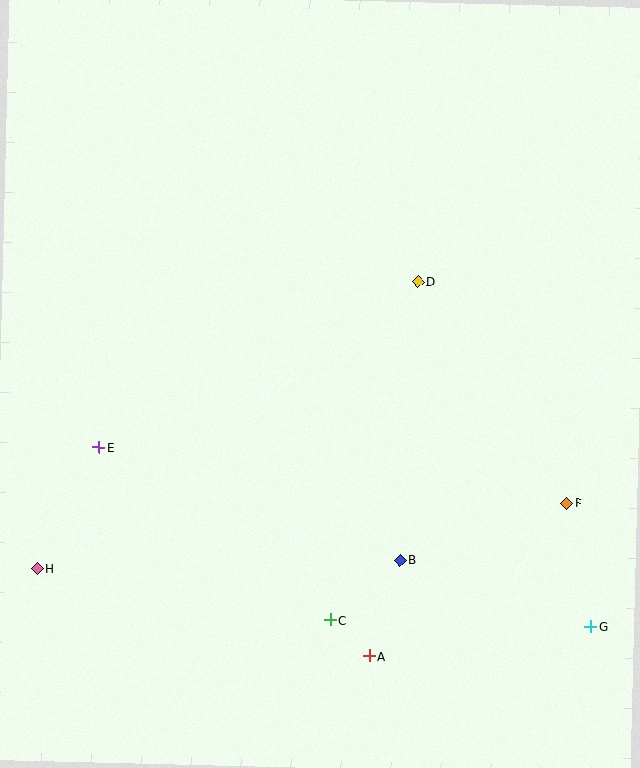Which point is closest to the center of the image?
Point D at (418, 282) is closest to the center.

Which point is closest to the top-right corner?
Point D is closest to the top-right corner.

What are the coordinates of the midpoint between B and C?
The midpoint between B and C is at (365, 590).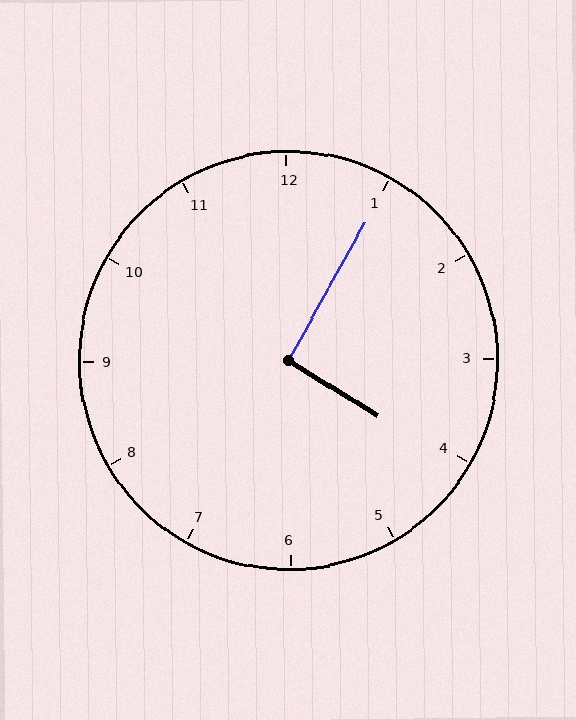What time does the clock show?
4:05.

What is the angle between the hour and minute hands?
Approximately 92 degrees.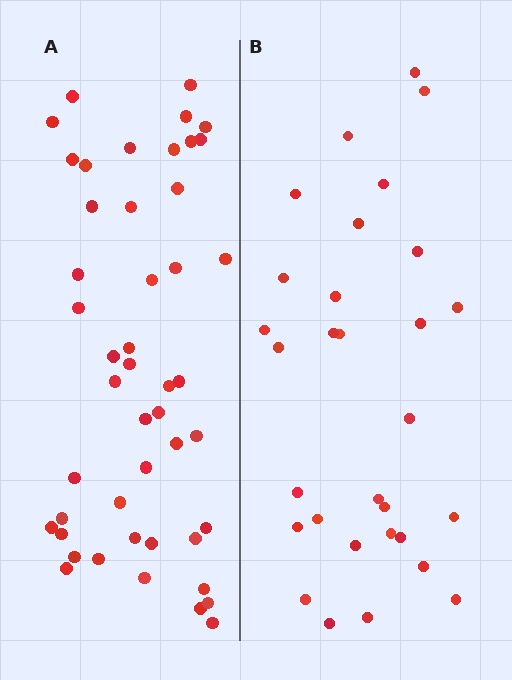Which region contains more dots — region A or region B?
Region A (the left region) has more dots.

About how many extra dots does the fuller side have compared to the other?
Region A has approximately 15 more dots than region B.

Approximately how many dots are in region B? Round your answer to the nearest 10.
About 30 dots.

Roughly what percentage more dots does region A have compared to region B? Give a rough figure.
About 55% more.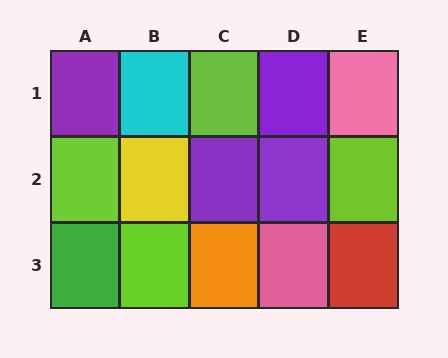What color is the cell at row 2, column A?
Lime.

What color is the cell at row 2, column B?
Yellow.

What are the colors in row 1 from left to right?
Purple, cyan, lime, purple, pink.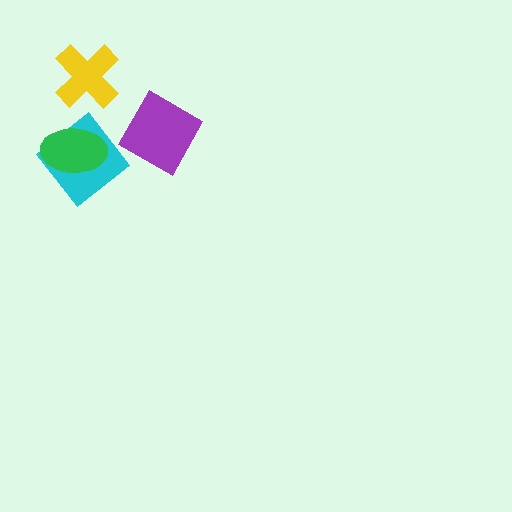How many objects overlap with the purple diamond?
0 objects overlap with the purple diamond.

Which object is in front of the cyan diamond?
The green ellipse is in front of the cyan diamond.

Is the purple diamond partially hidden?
No, no other shape covers it.